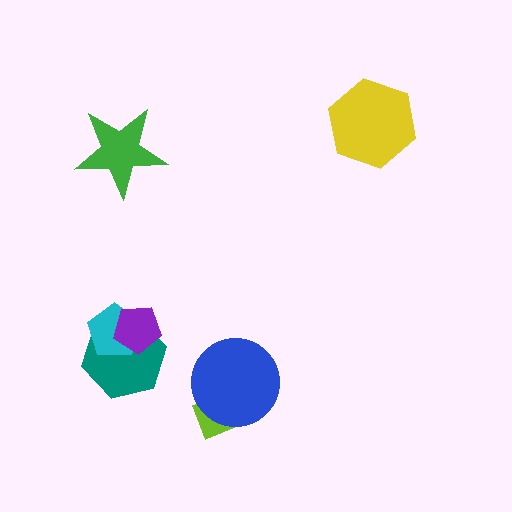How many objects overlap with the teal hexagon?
2 objects overlap with the teal hexagon.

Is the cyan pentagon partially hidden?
Yes, it is partially covered by another shape.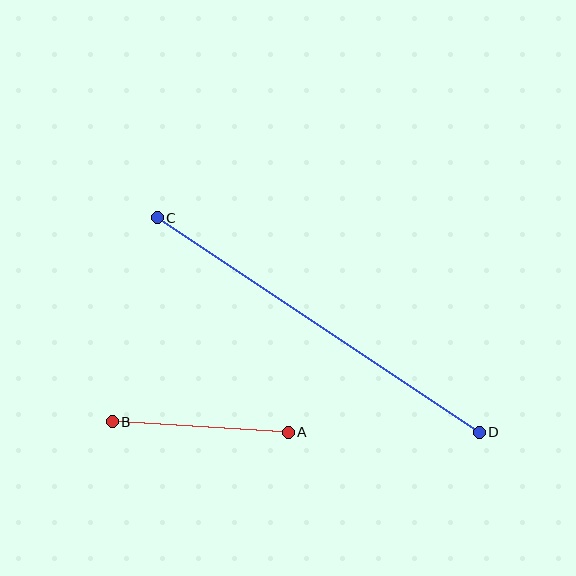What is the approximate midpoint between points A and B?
The midpoint is at approximately (200, 427) pixels.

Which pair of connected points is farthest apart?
Points C and D are farthest apart.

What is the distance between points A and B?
The distance is approximately 177 pixels.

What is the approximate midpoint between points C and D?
The midpoint is at approximately (318, 325) pixels.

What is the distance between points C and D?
The distance is approximately 387 pixels.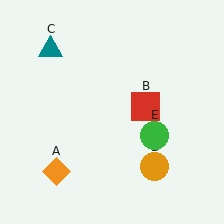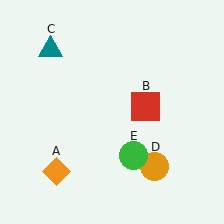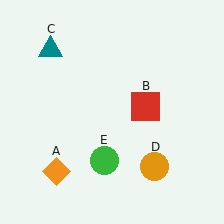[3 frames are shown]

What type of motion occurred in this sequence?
The green circle (object E) rotated clockwise around the center of the scene.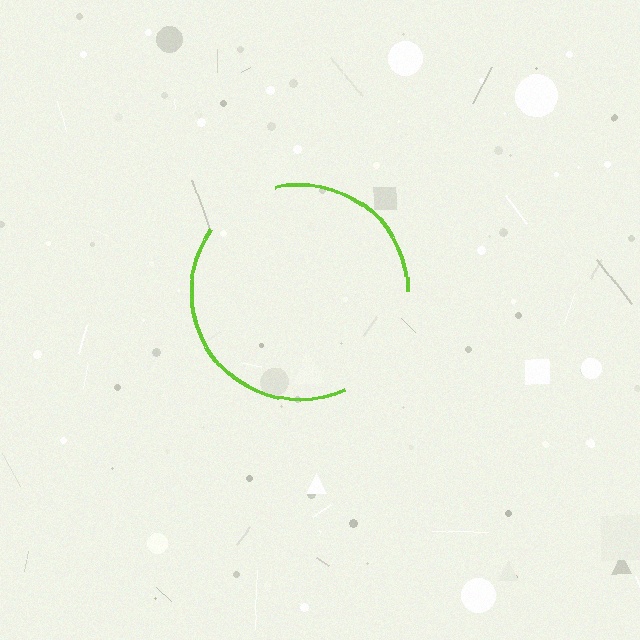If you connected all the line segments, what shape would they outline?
They would outline a circle.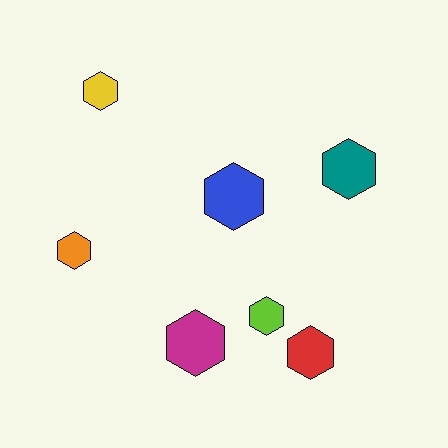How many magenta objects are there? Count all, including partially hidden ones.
There is 1 magenta object.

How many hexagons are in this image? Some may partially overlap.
There are 7 hexagons.